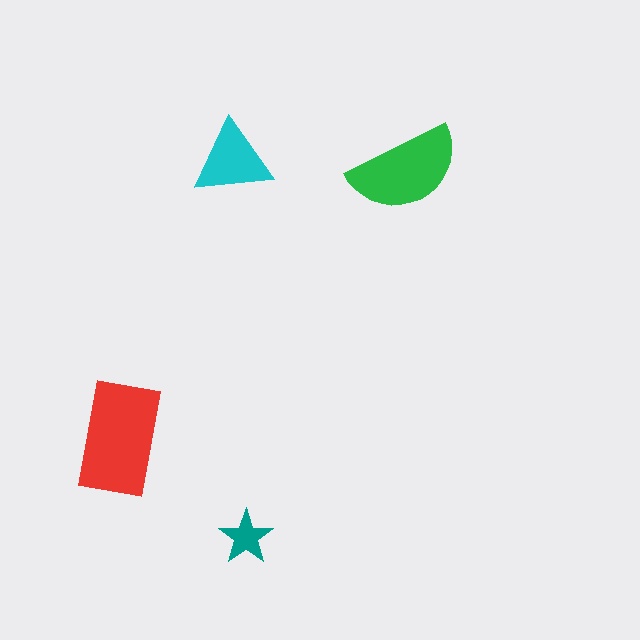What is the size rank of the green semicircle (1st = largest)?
2nd.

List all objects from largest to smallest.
The red rectangle, the green semicircle, the cyan triangle, the teal star.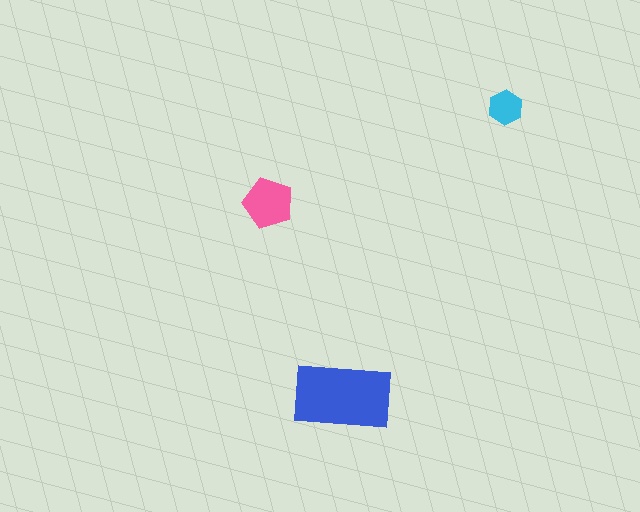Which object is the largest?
The blue rectangle.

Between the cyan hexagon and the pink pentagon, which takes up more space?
The pink pentagon.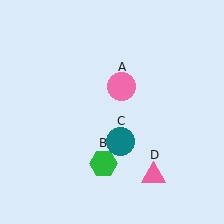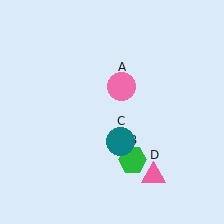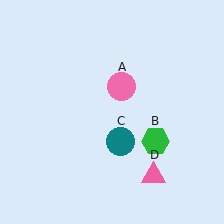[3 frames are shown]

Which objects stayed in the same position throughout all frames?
Pink circle (object A) and teal circle (object C) and pink triangle (object D) remained stationary.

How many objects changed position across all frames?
1 object changed position: green hexagon (object B).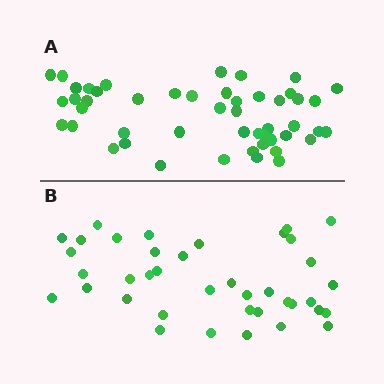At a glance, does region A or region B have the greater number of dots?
Region A (the top region) has more dots.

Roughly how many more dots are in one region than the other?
Region A has roughly 10 or so more dots than region B.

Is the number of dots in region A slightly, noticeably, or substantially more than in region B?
Region A has noticeably more, but not dramatically so. The ratio is roughly 1.3 to 1.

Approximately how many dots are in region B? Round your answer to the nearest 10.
About 40 dots. (The exact count is 39, which rounds to 40.)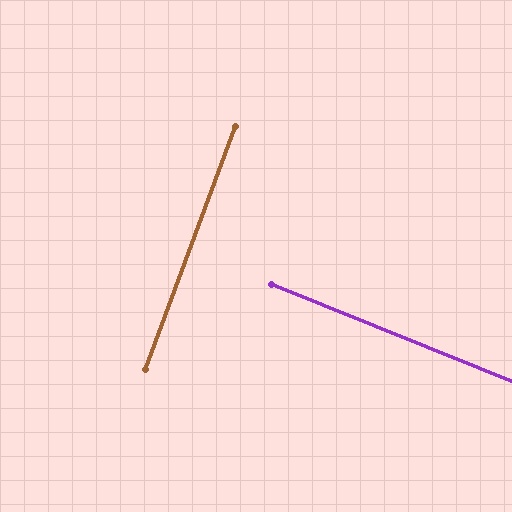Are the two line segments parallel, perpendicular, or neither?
Perpendicular — they meet at approximately 88°.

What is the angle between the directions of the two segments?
Approximately 88 degrees.